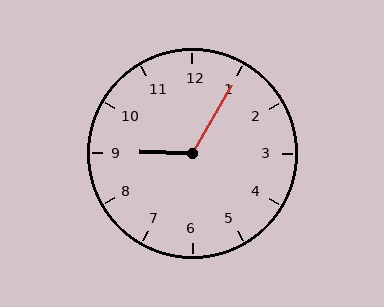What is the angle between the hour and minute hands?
Approximately 118 degrees.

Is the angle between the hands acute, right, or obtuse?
It is obtuse.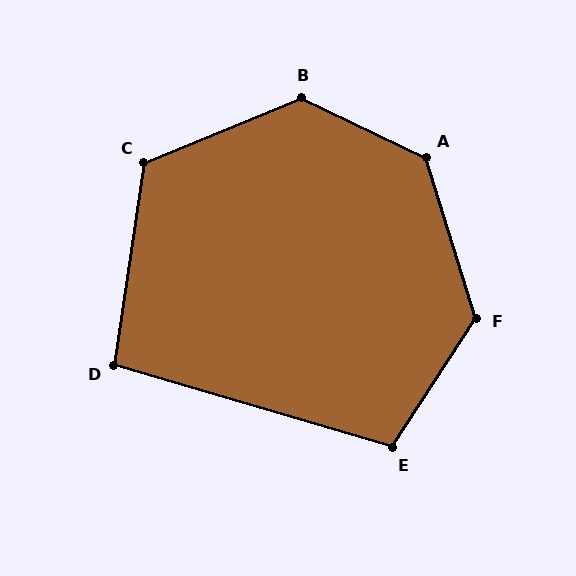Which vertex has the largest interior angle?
A, at approximately 132 degrees.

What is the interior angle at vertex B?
Approximately 132 degrees (obtuse).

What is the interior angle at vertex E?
Approximately 107 degrees (obtuse).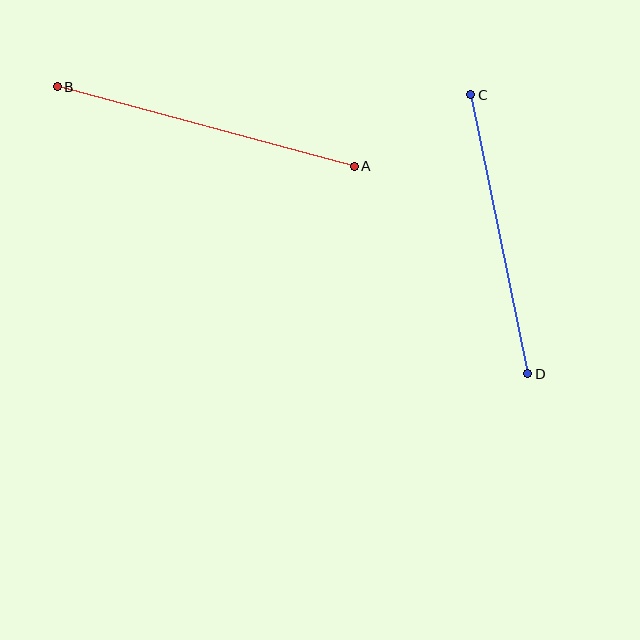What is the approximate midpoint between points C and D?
The midpoint is at approximately (499, 234) pixels.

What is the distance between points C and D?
The distance is approximately 285 pixels.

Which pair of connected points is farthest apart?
Points A and B are farthest apart.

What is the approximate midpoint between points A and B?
The midpoint is at approximately (206, 126) pixels.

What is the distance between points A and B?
The distance is approximately 307 pixels.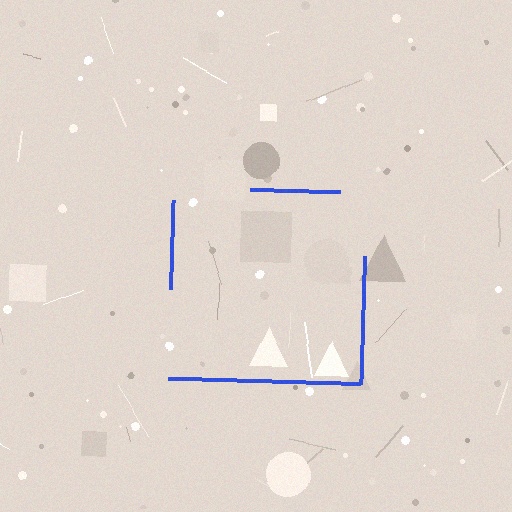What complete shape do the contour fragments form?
The contour fragments form a square.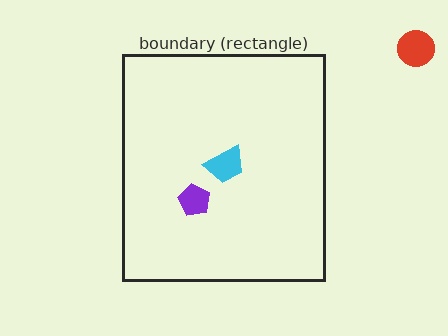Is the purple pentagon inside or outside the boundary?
Inside.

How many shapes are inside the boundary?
2 inside, 1 outside.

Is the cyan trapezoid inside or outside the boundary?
Inside.